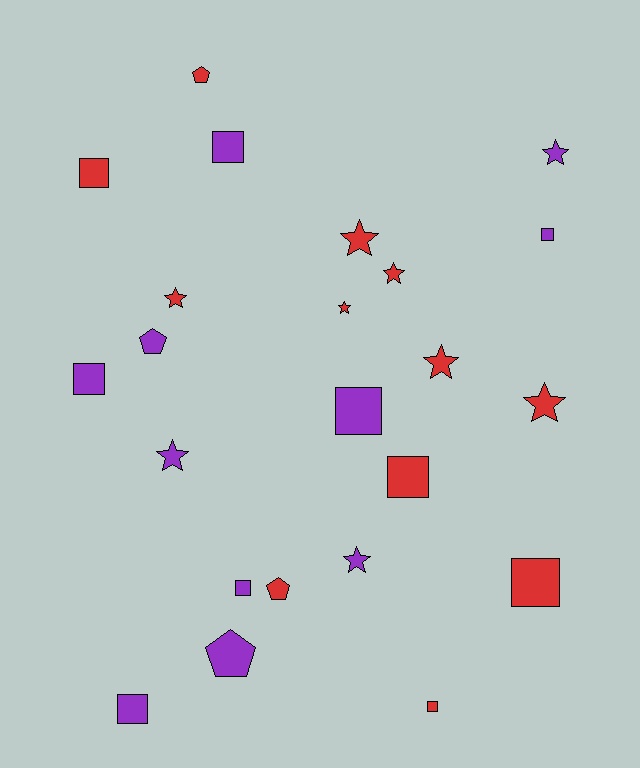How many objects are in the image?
There are 23 objects.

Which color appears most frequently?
Red, with 12 objects.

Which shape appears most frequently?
Square, with 10 objects.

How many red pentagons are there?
There are 2 red pentagons.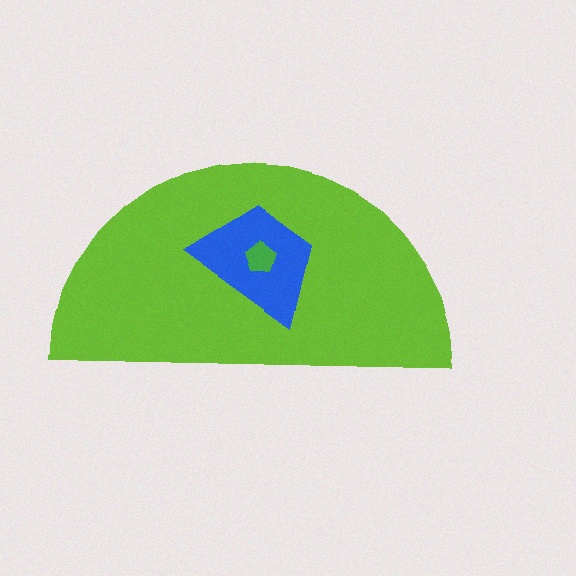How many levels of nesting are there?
3.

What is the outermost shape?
The lime semicircle.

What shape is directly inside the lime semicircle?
The blue trapezoid.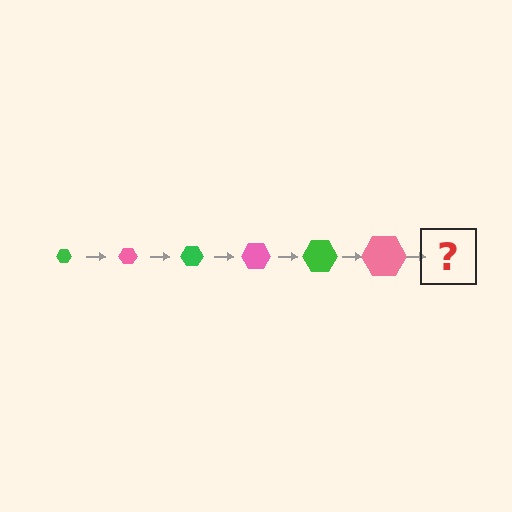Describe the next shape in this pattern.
It should be a green hexagon, larger than the previous one.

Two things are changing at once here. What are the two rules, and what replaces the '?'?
The two rules are that the hexagon grows larger each step and the color cycles through green and pink. The '?' should be a green hexagon, larger than the previous one.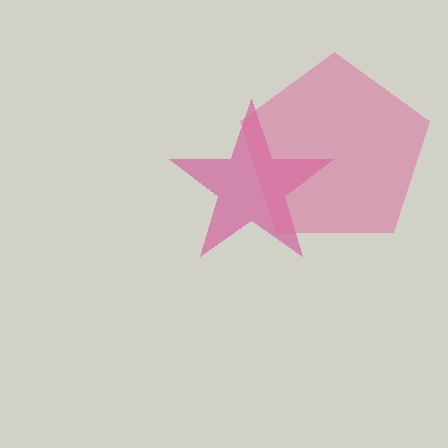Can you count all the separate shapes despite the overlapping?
Yes, there are 2 separate shapes.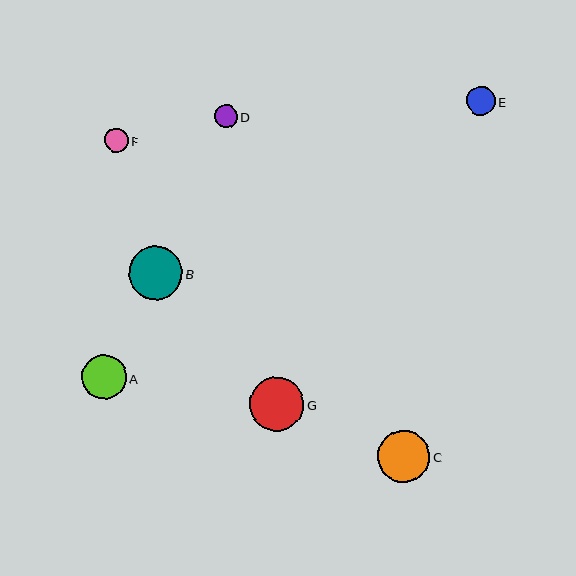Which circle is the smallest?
Circle D is the smallest with a size of approximately 23 pixels.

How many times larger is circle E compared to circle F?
Circle E is approximately 1.2 times the size of circle F.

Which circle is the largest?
Circle G is the largest with a size of approximately 55 pixels.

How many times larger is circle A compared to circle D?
Circle A is approximately 1.9 times the size of circle D.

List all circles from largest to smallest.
From largest to smallest: G, B, C, A, E, F, D.